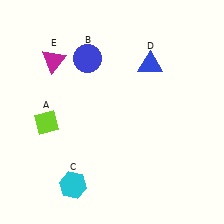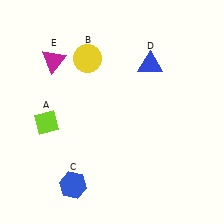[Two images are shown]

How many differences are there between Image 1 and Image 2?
There are 2 differences between the two images.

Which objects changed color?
B changed from blue to yellow. C changed from cyan to blue.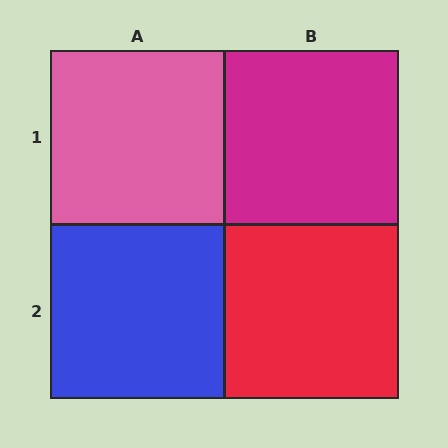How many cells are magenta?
1 cell is magenta.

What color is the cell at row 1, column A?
Pink.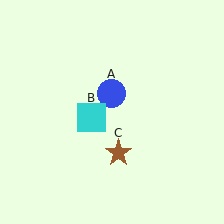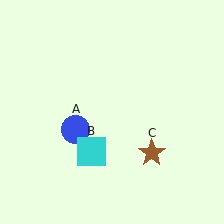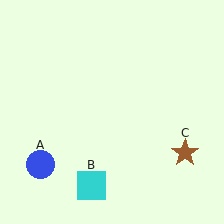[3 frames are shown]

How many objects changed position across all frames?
3 objects changed position: blue circle (object A), cyan square (object B), brown star (object C).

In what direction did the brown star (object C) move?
The brown star (object C) moved right.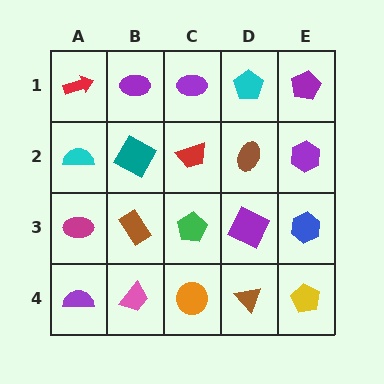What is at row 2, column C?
A red trapezoid.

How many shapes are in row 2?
5 shapes.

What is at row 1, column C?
A purple ellipse.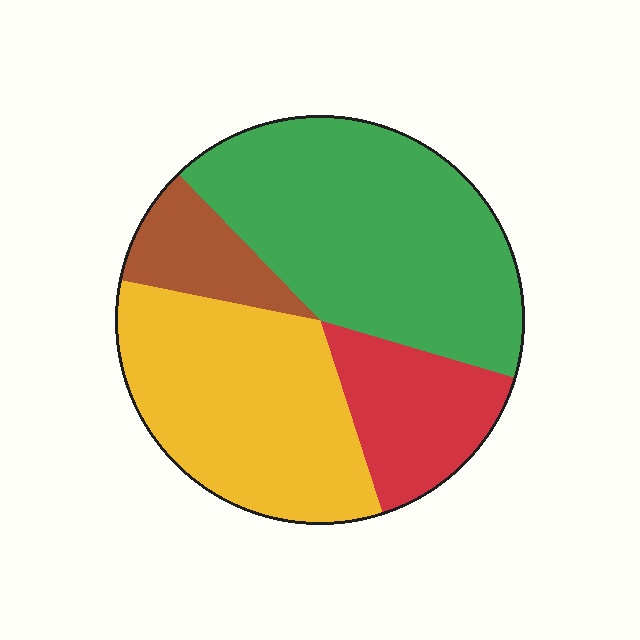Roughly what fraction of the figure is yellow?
Yellow covers about 35% of the figure.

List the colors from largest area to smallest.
From largest to smallest: green, yellow, red, brown.